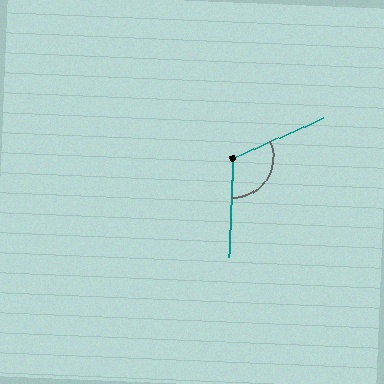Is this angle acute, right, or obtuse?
It is obtuse.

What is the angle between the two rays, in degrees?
Approximately 116 degrees.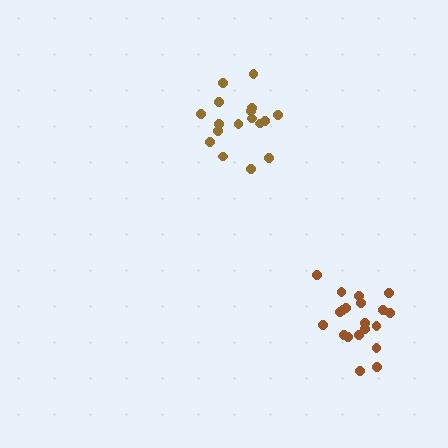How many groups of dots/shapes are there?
There are 2 groups.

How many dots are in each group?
Group 1: 20 dots, Group 2: 17 dots (37 total).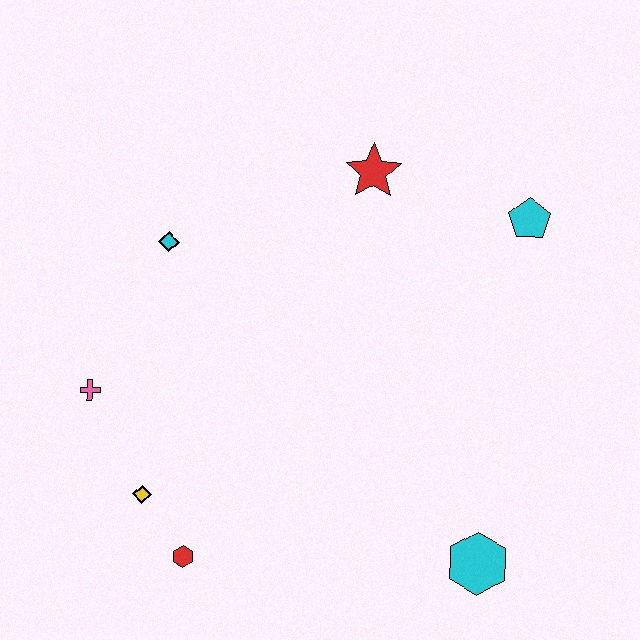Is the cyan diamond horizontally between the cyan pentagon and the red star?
No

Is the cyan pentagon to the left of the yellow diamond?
No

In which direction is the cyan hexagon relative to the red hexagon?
The cyan hexagon is to the right of the red hexagon.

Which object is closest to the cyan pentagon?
The red star is closest to the cyan pentagon.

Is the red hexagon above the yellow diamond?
No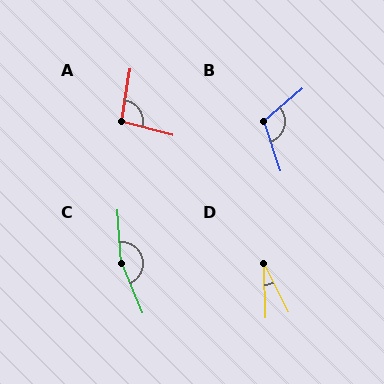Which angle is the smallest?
D, at approximately 26 degrees.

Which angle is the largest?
C, at approximately 162 degrees.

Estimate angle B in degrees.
Approximately 112 degrees.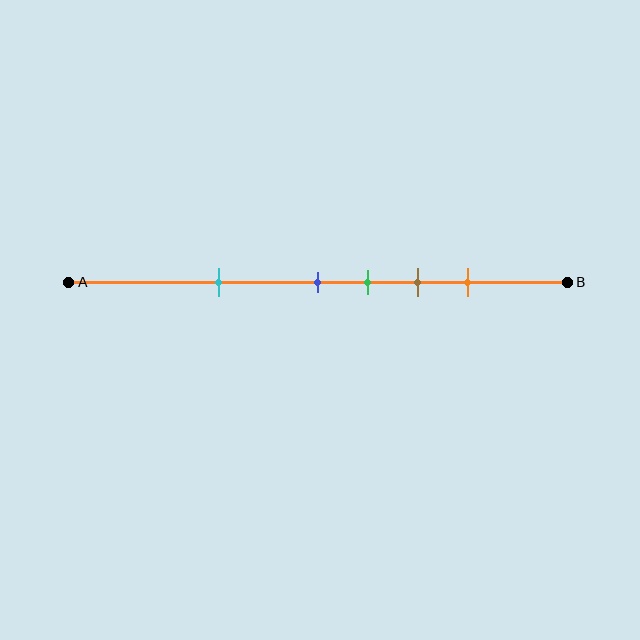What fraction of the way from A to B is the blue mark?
The blue mark is approximately 50% (0.5) of the way from A to B.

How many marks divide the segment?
There are 5 marks dividing the segment.